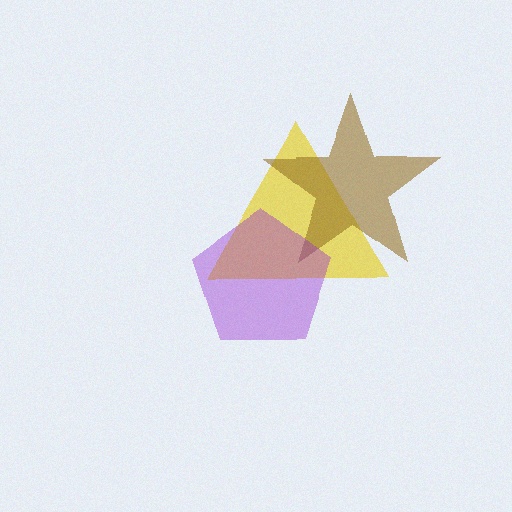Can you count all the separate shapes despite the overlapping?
Yes, there are 3 separate shapes.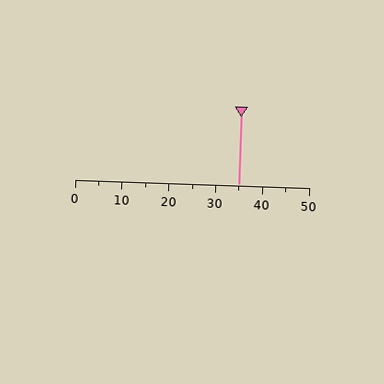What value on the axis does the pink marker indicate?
The marker indicates approximately 35.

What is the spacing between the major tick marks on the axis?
The major ticks are spaced 10 apart.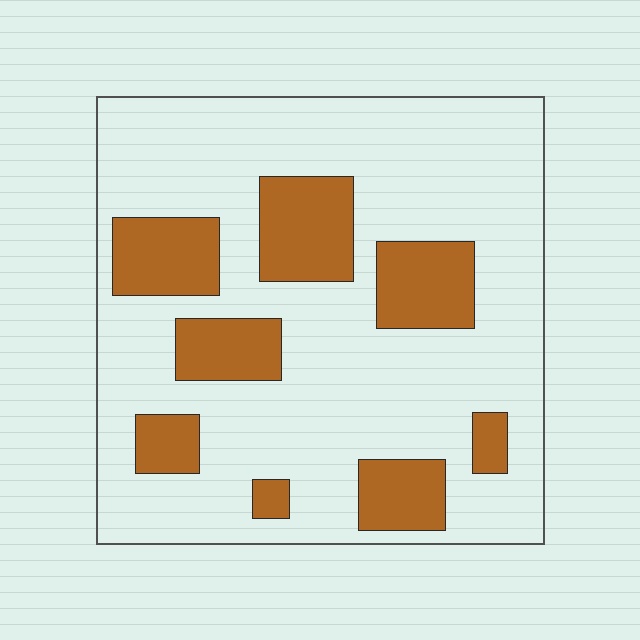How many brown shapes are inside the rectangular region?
8.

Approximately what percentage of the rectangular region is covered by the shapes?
Approximately 25%.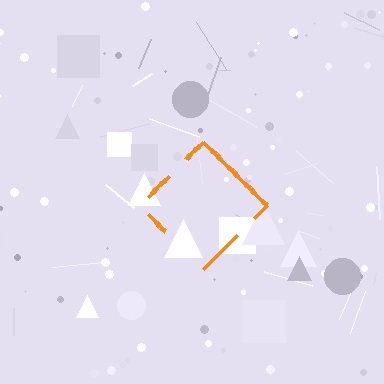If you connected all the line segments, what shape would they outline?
They would outline a diamond.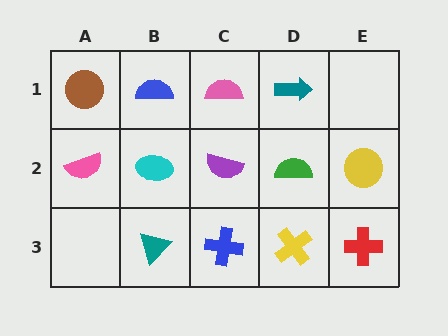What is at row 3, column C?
A blue cross.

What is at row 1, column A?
A brown circle.